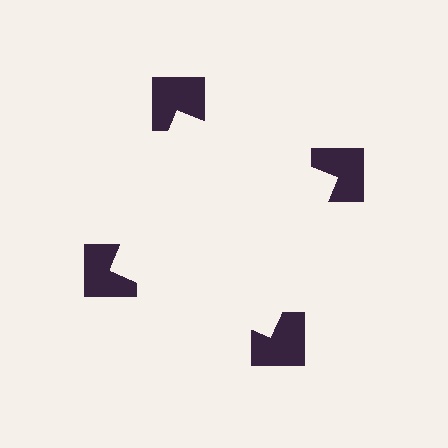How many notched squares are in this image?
There are 4 — one at each vertex of the illusory square.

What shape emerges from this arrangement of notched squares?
An illusory square — its edges are inferred from the aligned wedge cuts in the notched squares, not physically drawn.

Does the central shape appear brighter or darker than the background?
It typically appears slightly brighter than the background, even though no actual brightness change is drawn.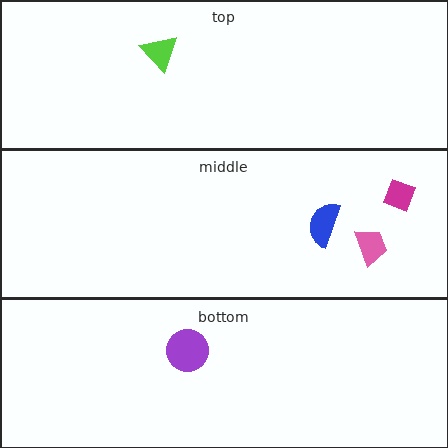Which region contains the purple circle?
The bottom region.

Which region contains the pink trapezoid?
The middle region.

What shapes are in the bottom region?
The purple circle.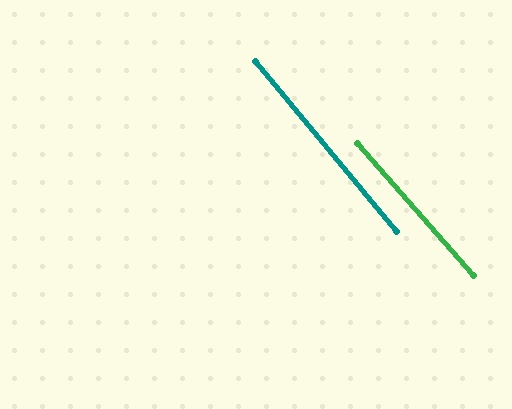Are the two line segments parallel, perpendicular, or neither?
Parallel — their directions differ by only 1.6°.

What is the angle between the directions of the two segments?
Approximately 2 degrees.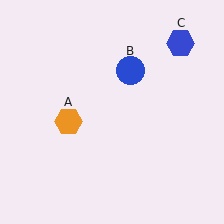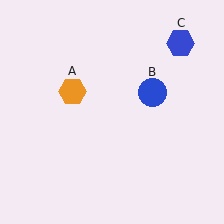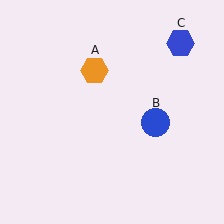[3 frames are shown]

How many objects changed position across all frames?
2 objects changed position: orange hexagon (object A), blue circle (object B).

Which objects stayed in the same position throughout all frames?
Blue hexagon (object C) remained stationary.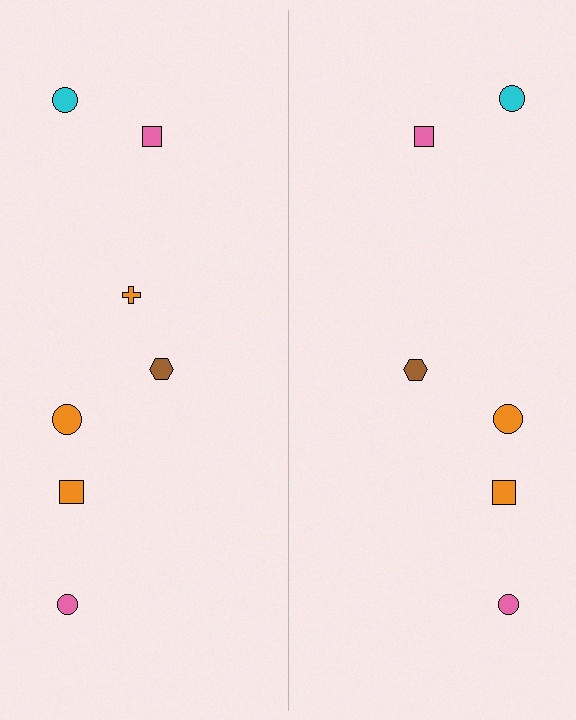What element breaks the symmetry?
A orange cross is missing from the right side.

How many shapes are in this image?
There are 13 shapes in this image.